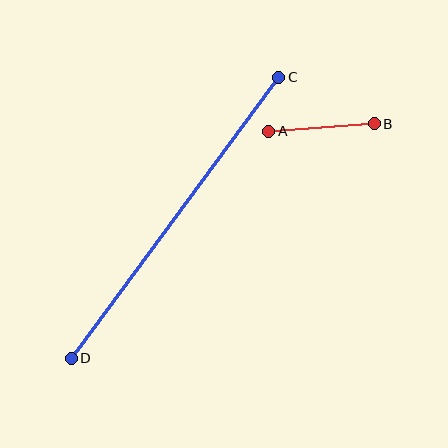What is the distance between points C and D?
The distance is approximately 349 pixels.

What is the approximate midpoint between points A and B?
The midpoint is at approximately (322, 127) pixels.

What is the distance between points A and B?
The distance is approximately 106 pixels.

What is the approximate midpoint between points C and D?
The midpoint is at approximately (175, 218) pixels.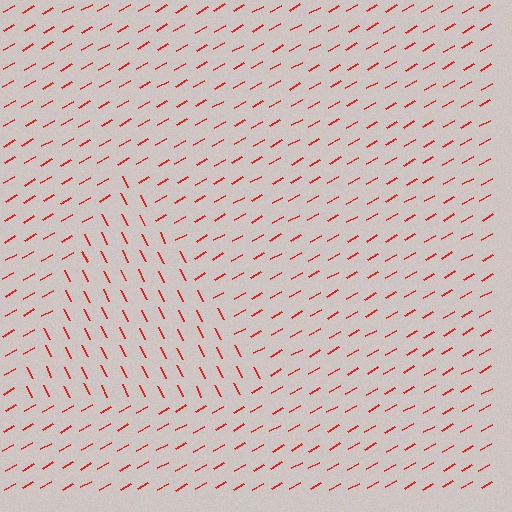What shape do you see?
I see a triangle.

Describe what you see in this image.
The image is filled with small red line segments. A triangle region in the image has lines oriented differently from the surrounding lines, creating a visible texture boundary.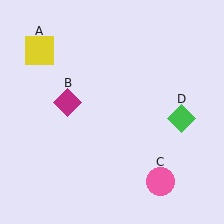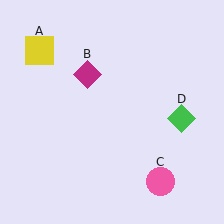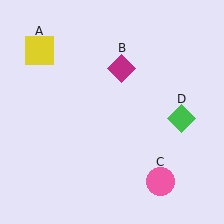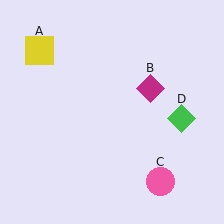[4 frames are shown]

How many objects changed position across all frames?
1 object changed position: magenta diamond (object B).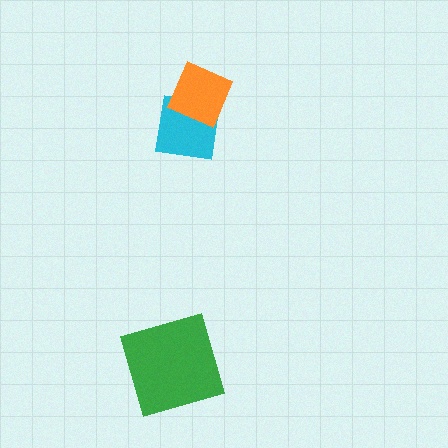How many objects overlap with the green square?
0 objects overlap with the green square.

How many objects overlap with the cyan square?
1 object overlaps with the cyan square.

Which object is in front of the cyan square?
The orange diamond is in front of the cyan square.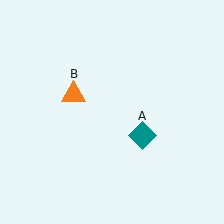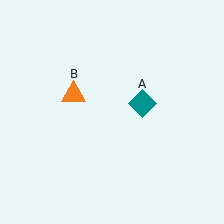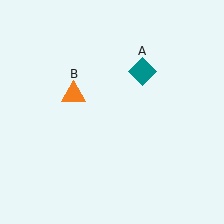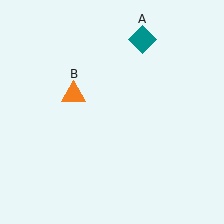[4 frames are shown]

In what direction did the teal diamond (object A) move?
The teal diamond (object A) moved up.